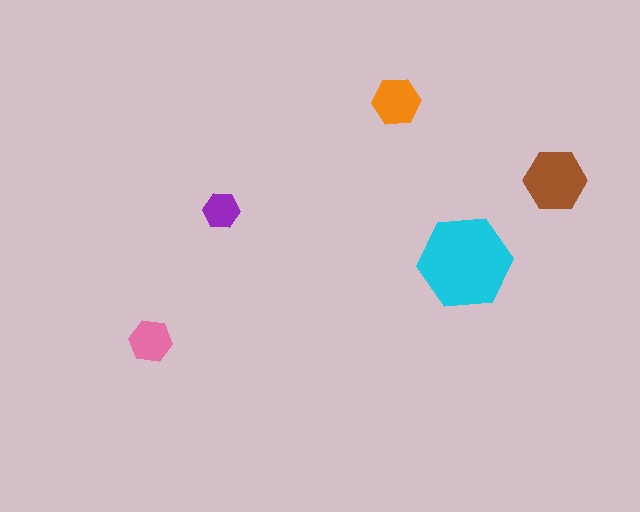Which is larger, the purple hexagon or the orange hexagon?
The orange one.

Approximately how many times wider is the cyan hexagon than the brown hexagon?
About 1.5 times wider.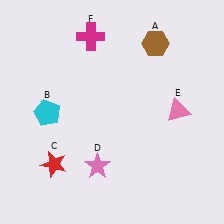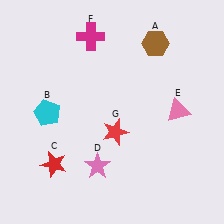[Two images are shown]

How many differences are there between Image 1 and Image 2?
There is 1 difference between the two images.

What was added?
A red star (G) was added in Image 2.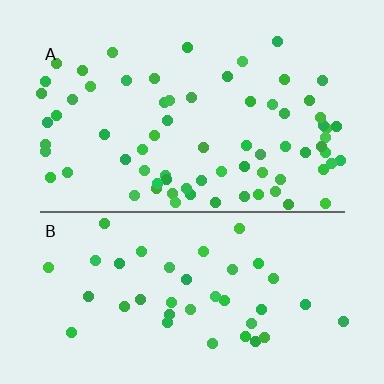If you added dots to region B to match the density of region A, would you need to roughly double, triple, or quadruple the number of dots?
Approximately double.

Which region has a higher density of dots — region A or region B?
A (the top).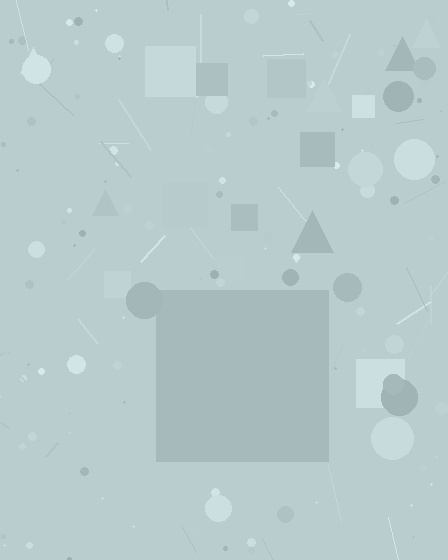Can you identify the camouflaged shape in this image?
The camouflaged shape is a square.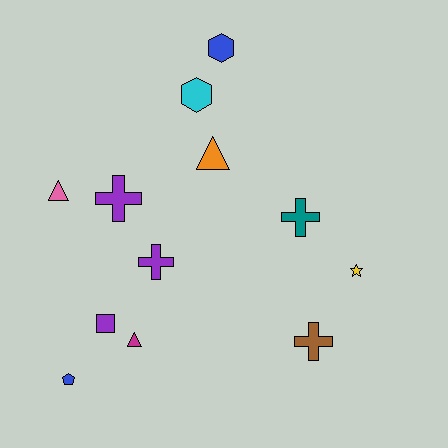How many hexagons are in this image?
There are 2 hexagons.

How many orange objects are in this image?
There is 1 orange object.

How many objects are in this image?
There are 12 objects.